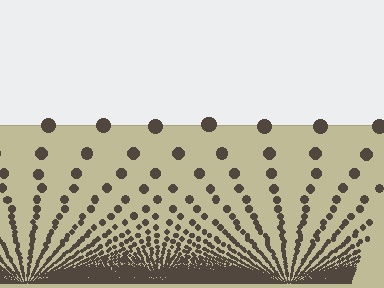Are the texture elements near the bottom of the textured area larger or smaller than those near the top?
Smaller. The gradient is inverted — elements near the bottom are smaller and denser.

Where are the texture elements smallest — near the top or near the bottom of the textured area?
Near the bottom.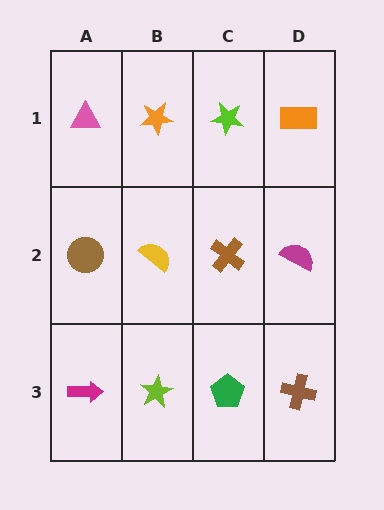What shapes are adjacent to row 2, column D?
An orange rectangle (row 1, column D), a brown cross (row 3, column D), a brown cross (row 2, column C).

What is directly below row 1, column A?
A brown circle.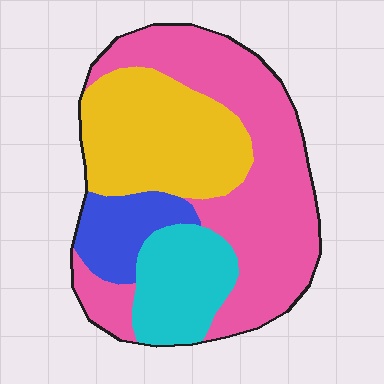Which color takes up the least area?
Blue, at roughly 10%.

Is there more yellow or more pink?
Pink.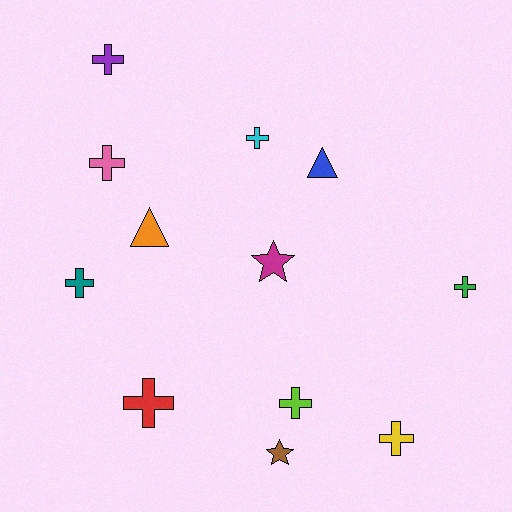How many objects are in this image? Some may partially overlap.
There are 12 objects.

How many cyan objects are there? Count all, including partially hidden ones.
There is 1 cyan object.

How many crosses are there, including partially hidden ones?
There are 8 crosses.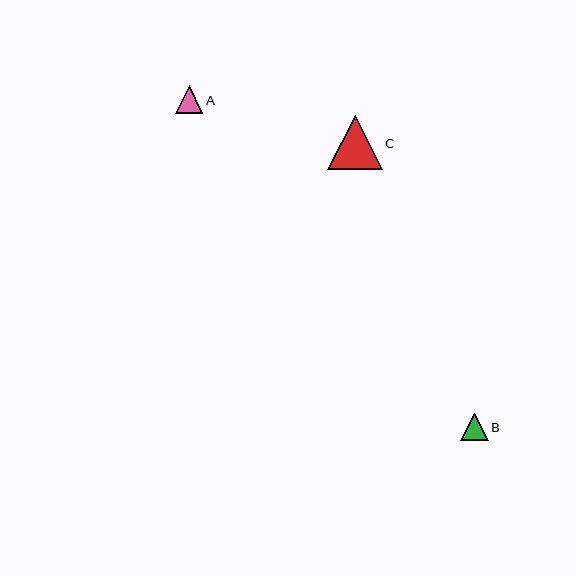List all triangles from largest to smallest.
From largest to smallest: C, A, B.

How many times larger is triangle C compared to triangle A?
Triangle C is approximately 2.0 times the size of triangle A.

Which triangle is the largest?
Triangle C is the largest with a size of approximately 54 pixels.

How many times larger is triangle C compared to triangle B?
Triangle C is approximately 2.0 times the size of triangle B.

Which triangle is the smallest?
Triangle B is the smallest with a size of approximately 27 pixels.